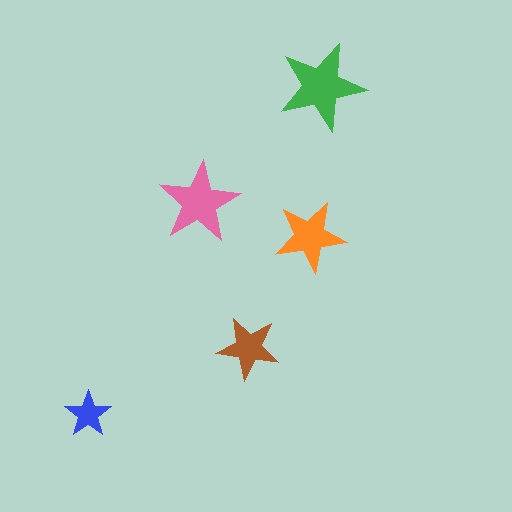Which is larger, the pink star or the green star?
The green one.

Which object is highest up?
The green star is topmost.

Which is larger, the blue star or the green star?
The green one.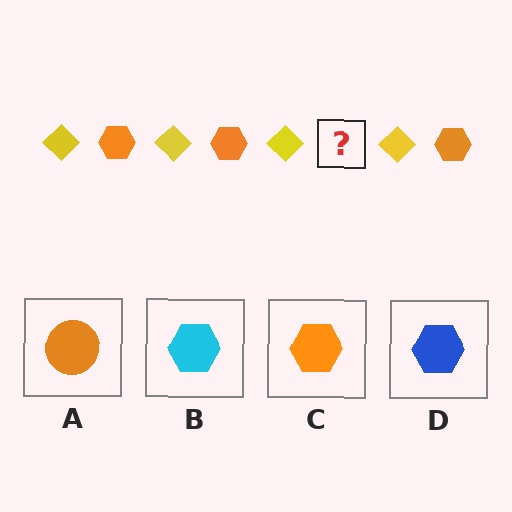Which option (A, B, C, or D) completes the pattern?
C.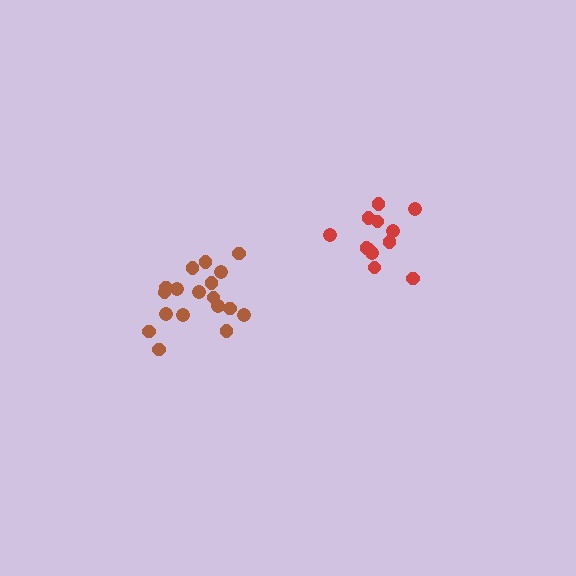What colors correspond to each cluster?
The clusters are colored: brown, red.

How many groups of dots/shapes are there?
There are 2 groups.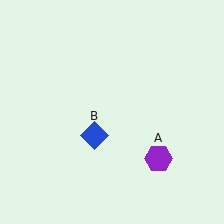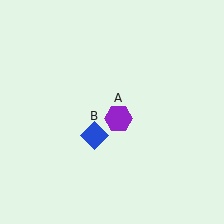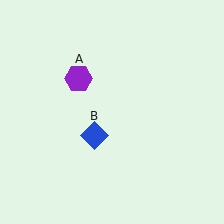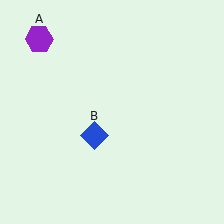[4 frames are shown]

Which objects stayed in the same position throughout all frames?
Blue diamond (object B) remained stationary.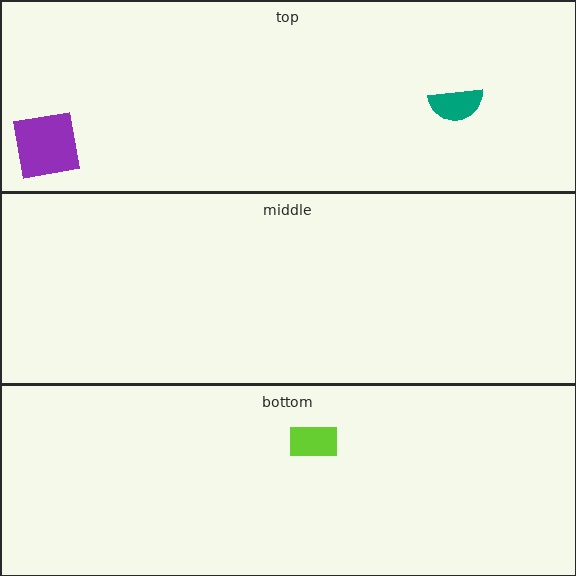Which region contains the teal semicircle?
The top region.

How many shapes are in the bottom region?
1.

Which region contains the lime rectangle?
The bottom region.